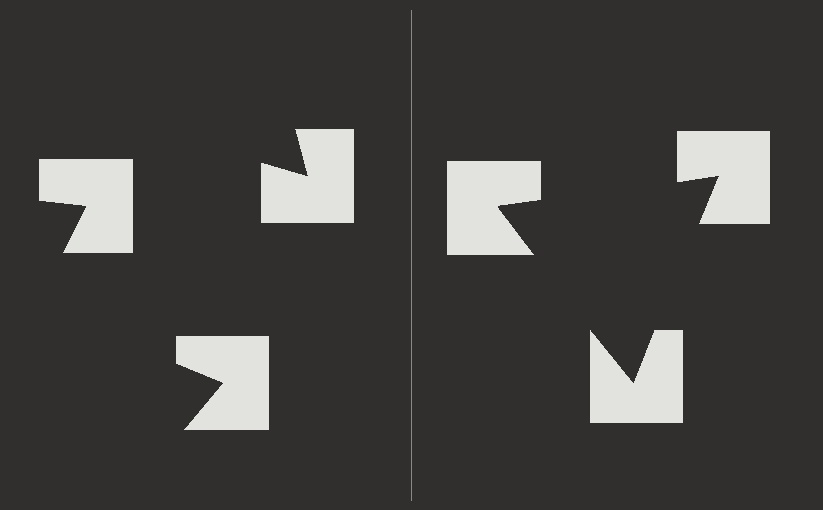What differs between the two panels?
The notched squares are positioned identically on both sides; only the wedge orientations differ. On the right they align to a triangle; on the left they are misaligned.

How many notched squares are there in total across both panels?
6 — 3 on each side.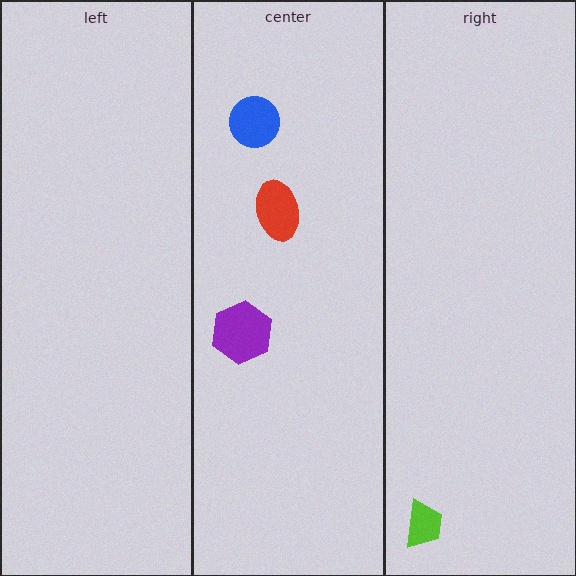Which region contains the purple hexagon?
The center region.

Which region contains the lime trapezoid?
The right region.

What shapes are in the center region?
The blue circle, the purple hexagon, the red ellipse.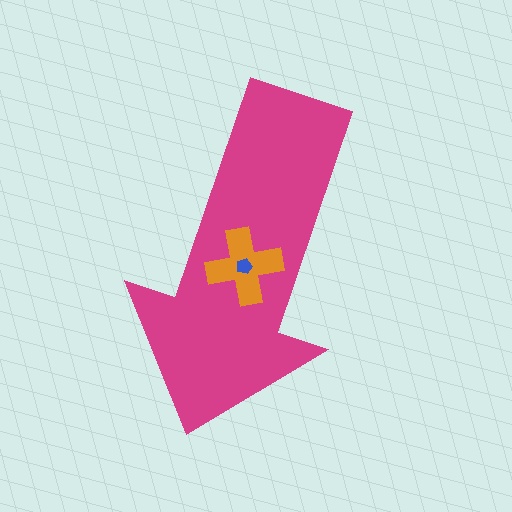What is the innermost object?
The blue pentagon.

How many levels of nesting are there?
3.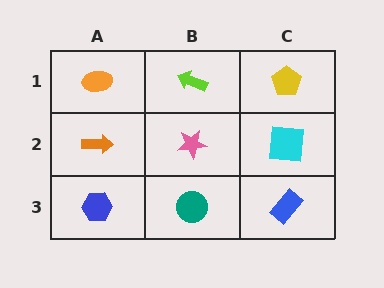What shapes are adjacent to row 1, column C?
A cyan square (row 2, column C), a lime arrow (row 1, column B).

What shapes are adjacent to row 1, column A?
An orange arrow (row 2, column A), a lime arrow (row 1, column B).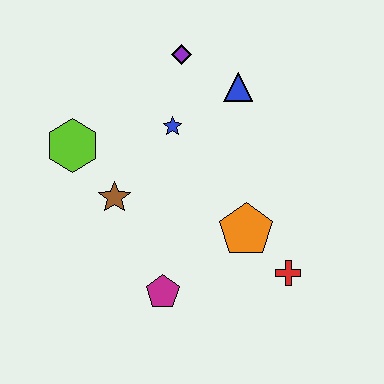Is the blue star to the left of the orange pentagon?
Yes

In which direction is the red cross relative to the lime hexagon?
The red cross is to the right of the lime hexagon.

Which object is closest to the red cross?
The orange pentagon is closest to the red cross.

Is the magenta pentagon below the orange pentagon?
Yes